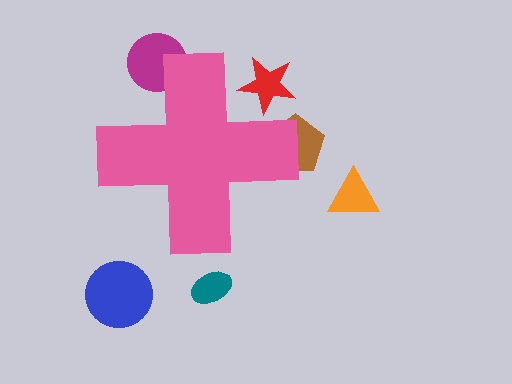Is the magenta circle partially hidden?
Yes, the magenta circle is partially hidden behind the pink cross.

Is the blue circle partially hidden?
No, the blue circle is fully visible.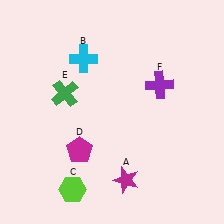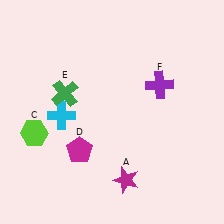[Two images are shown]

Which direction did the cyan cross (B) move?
The cyan cross (B) moved down.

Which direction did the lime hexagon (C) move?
The lime hexagon (C) moved up.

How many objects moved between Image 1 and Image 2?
2 objects moved between the two images.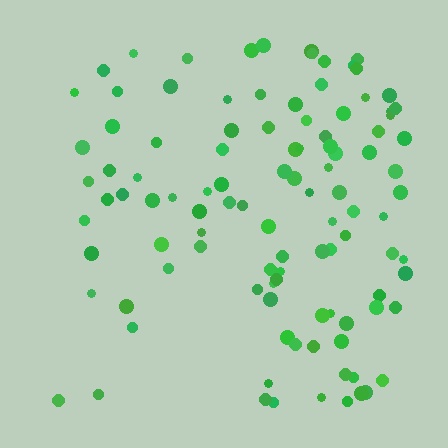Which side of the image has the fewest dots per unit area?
The left.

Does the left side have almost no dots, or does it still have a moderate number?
Still a moderate number, just noticeably fewer than the right.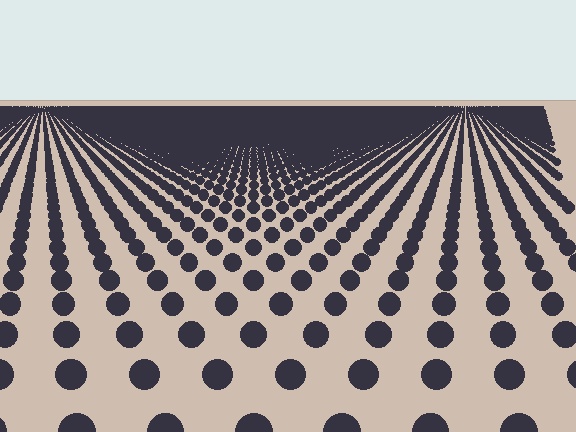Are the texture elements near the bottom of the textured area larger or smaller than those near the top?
Larger. Near the bottom, elements are closer to the viewer and appear at a bigger on-screen size.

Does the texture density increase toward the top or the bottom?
Density increases toward the top.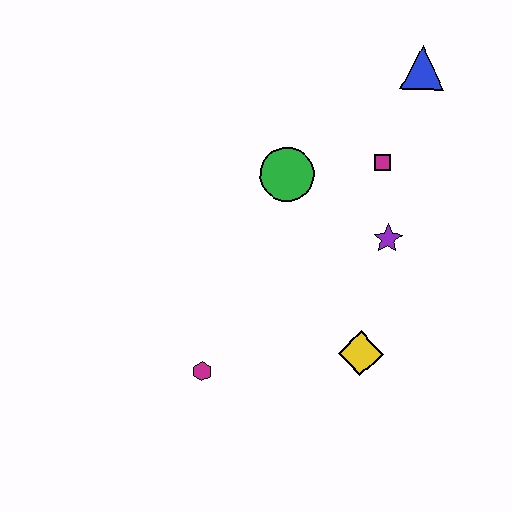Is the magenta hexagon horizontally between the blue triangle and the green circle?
No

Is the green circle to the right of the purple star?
No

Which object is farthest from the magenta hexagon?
The blue triangle is farthest from the magenta hexagon.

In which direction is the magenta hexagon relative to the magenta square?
The magenta hexagon is below the magenta square.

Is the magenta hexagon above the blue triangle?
No